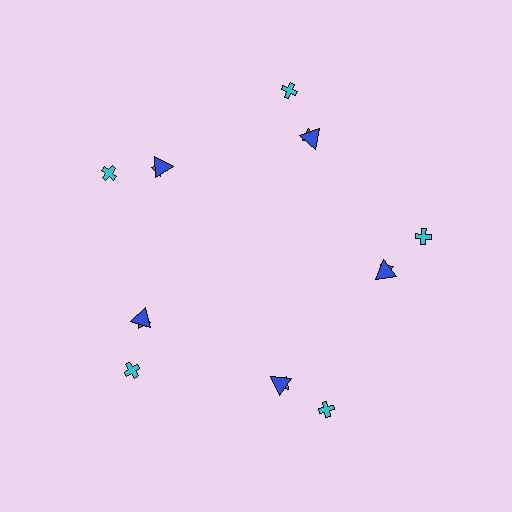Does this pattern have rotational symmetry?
Yes, this pattern has 5-fold rotational symmetry. It looks the same after rotating 72 degrees around the center.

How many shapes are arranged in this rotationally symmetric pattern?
There are 15 shapes, arranged in 5 groups of 3.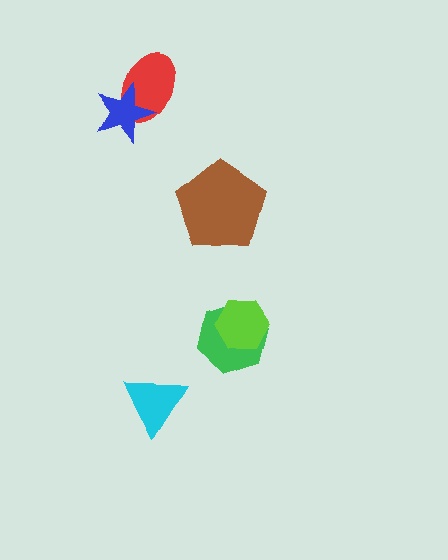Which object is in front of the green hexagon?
The lime hexagon is in front of the green hexagon.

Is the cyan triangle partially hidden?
No, no other shape covers it.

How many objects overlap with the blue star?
1 object overlaps with the blue star.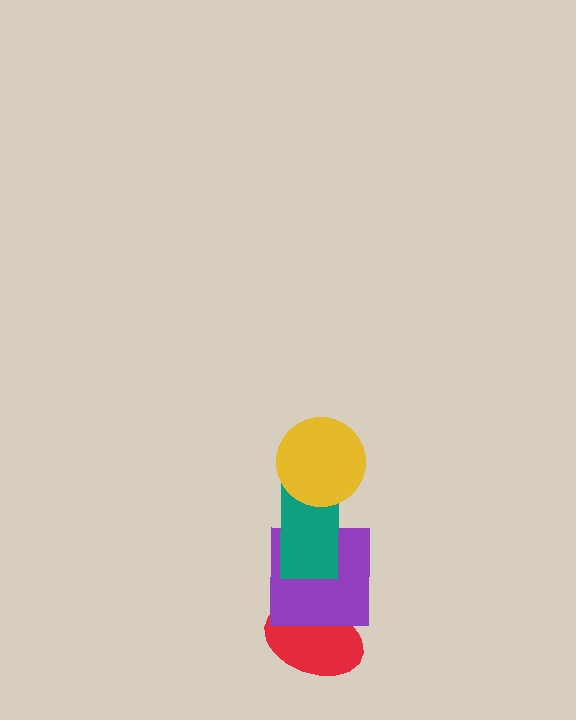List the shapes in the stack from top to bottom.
From top to bottom: the yellow circle, the teal rectangle, the purple square, the red ellipse.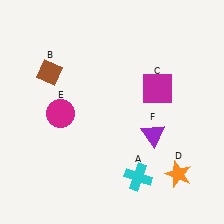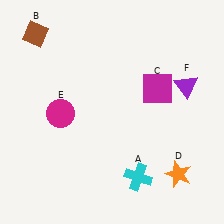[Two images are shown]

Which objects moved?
The objects that moved are: the brown diamond (B), the purple triangle (F).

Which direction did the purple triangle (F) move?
The purple triangle (F) moved up.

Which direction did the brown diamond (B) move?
The brown diamond (B) moved up.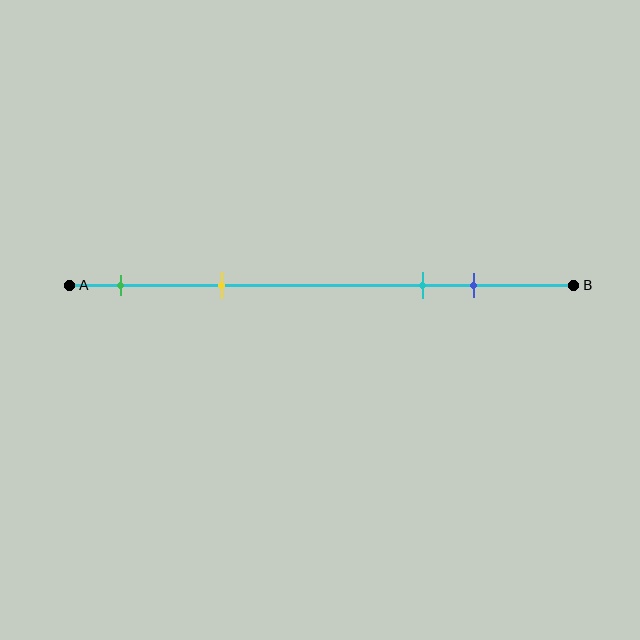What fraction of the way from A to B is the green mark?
The green mark is approximately 10% (0.1) of the way from A to B.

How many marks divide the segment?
There are 4 marks dividing the segment.